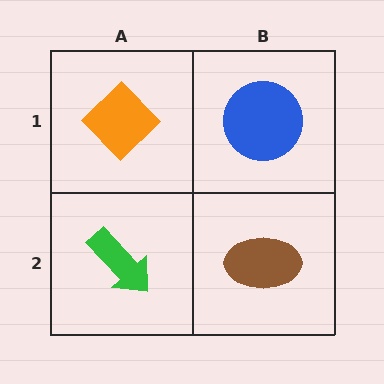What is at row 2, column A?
A green arrow.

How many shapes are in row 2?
2 shapes.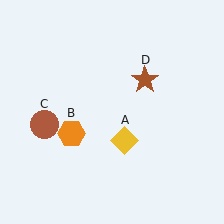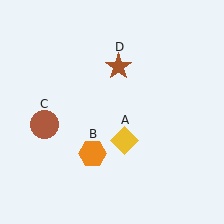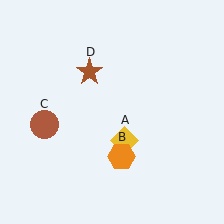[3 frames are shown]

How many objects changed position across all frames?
2 objects changed position: orange hexagon (object B), brown star (object D).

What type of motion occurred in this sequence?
The orange hexagon (object B), brown star (object D) rotated counterclockwise around the center of the scene.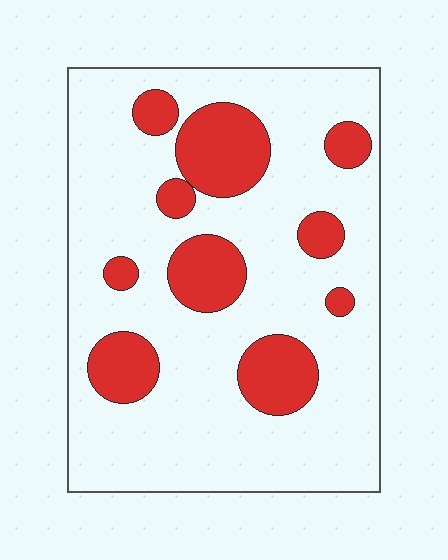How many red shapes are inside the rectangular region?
10.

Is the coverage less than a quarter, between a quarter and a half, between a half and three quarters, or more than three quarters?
Less than a quarter.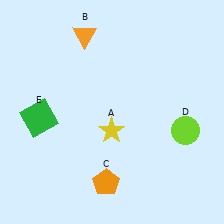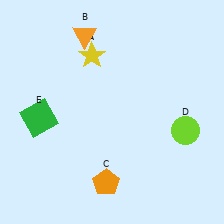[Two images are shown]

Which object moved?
The yellow star (A) moved up.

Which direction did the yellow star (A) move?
The yellow star (A) moved up.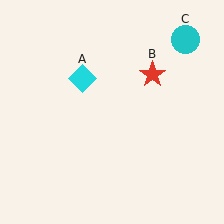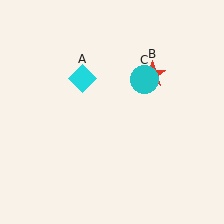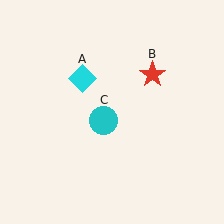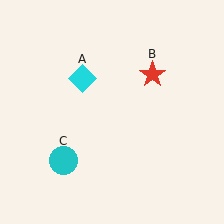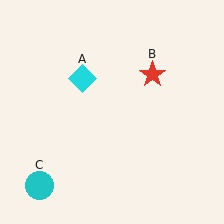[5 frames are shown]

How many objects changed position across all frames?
1 object changed position: cyan circle (object C).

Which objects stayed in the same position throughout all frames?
Cyan diamond (object A) and red star (object B) remained stationary.